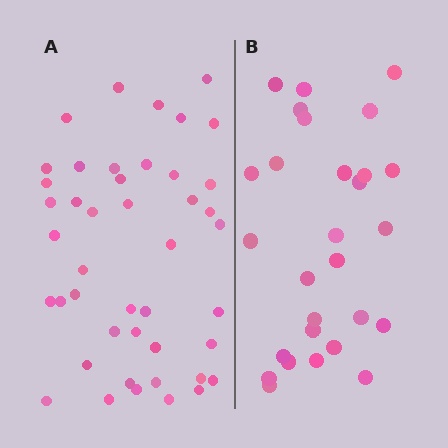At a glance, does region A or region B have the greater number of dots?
Region A (the left region) has more dots.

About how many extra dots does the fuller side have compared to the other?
Region A has approximately 15 more dots than region B.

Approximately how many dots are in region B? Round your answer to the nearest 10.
About 30 dots. (The exact count is 28, which rounds to 30.)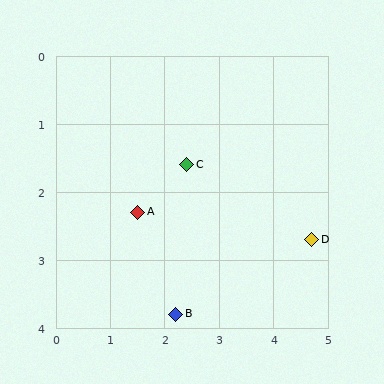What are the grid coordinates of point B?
Point B is at approximately (2.2, 3.8).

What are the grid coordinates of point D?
Point D is at approximately (4.7, 2.7).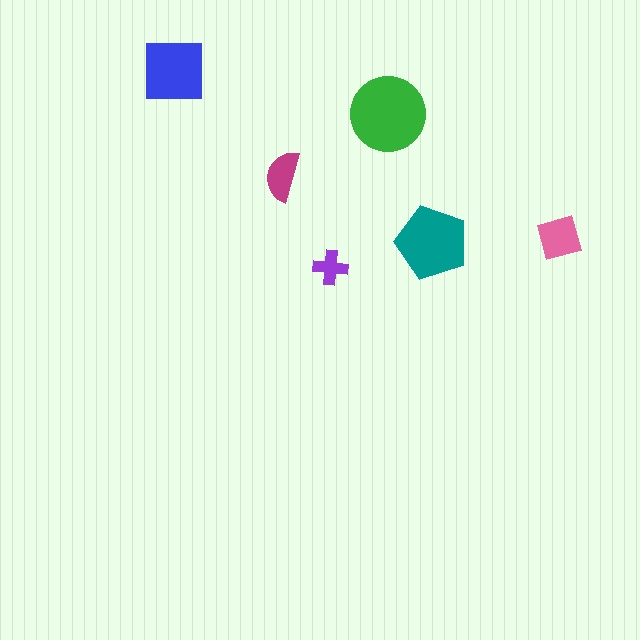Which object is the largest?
The green circle.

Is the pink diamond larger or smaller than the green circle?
Smaller.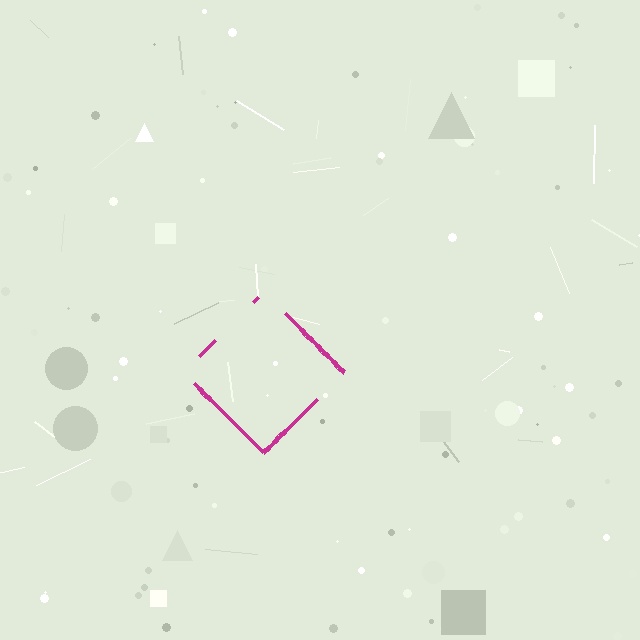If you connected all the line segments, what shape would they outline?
They would outline a diamond.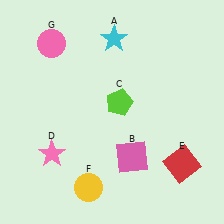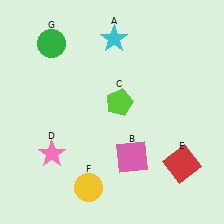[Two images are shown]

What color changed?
The circle (G) changed from pink in Image 1 to green in Image 2.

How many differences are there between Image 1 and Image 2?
There is 1 difference between the two images.